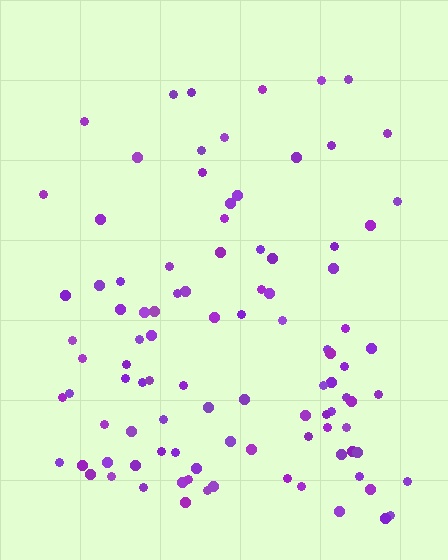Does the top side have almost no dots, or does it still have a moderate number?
Still a moderate number, just noticeably fewer than the bottom.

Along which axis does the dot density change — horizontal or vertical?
Vertical.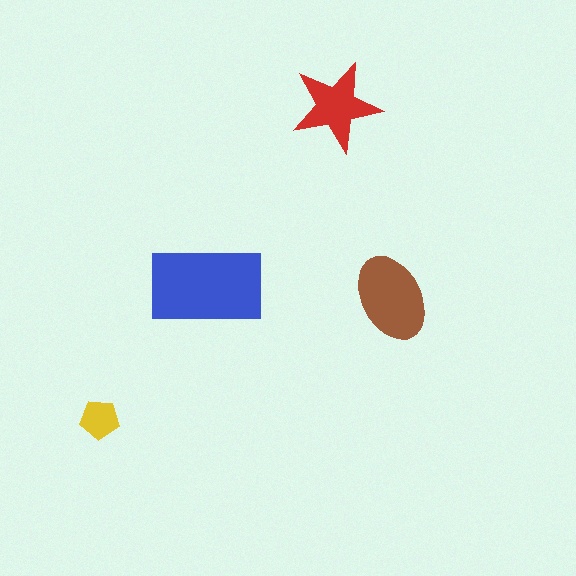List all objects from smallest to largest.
The yellow pentagon, the red star, the brown ellipse, the blue rectangle.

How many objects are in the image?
There are 4 objects in the image.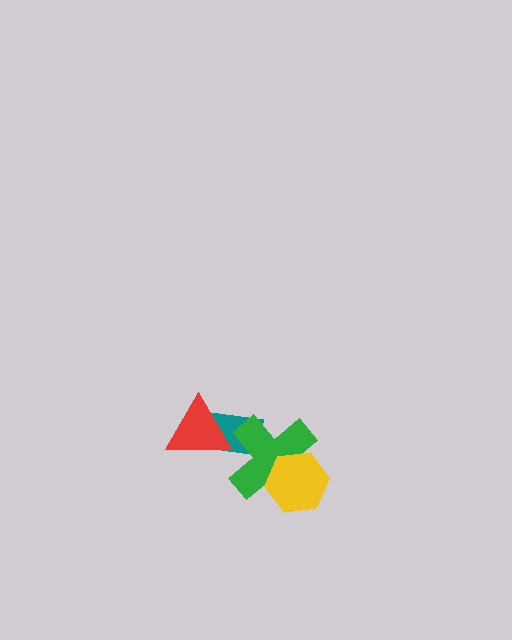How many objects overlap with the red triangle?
1 object overlaps with the red triangle.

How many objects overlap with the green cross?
2 objects overlap with the green cross.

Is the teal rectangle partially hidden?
Yes, it is partially covered by another shape.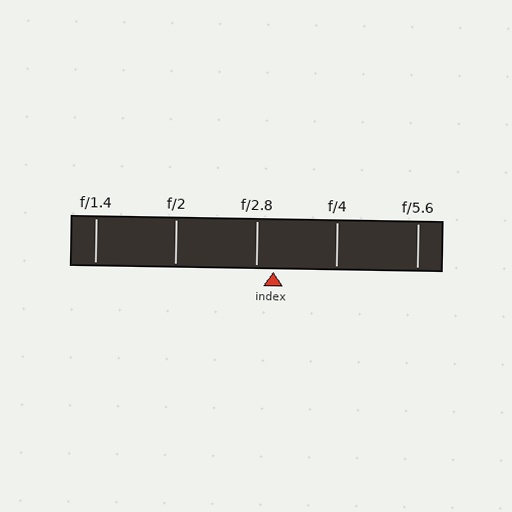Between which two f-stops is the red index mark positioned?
The index mark is between f/2.8 and f/4.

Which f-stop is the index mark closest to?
The index mark is closest to f/2.8.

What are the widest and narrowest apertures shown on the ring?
The widest aperture shown is f/1.4 and the narrowest is f/5.6.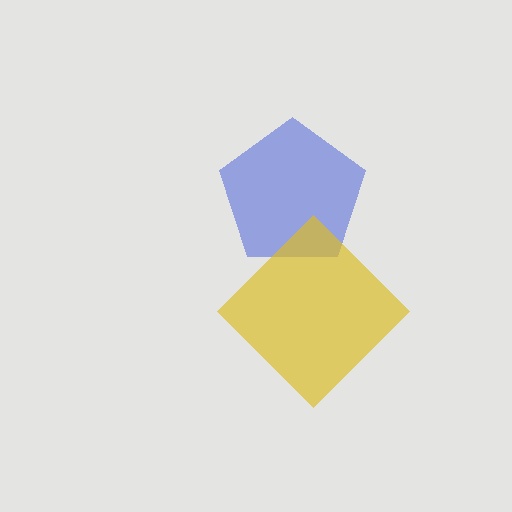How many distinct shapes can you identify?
There are 2 distinct shapes: a blue pentagon, a yellow diamond.